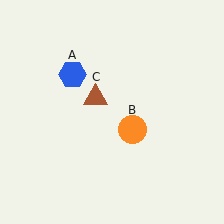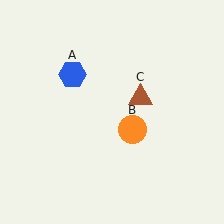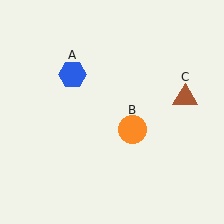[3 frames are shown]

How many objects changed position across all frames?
1 object changed position: brown triangle (object C).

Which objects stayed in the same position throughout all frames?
Blue hexagon (object A) and orange circle (object B) remained stationary.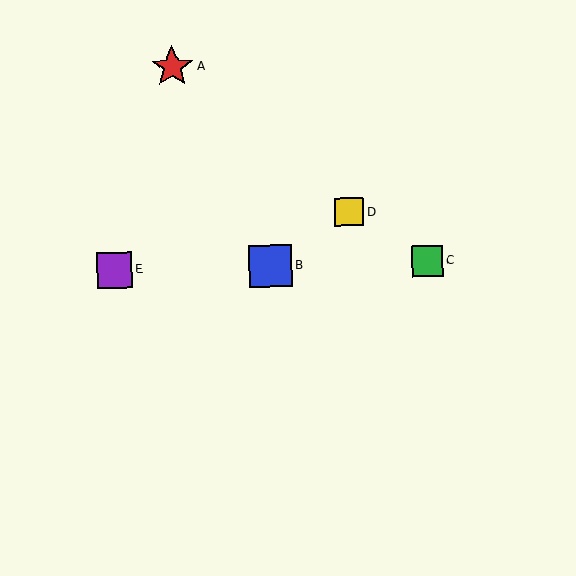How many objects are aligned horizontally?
3 objects (B, C, E) are aligned horizontally.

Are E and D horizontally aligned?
No, E is at y≈270 and D is at y≈212.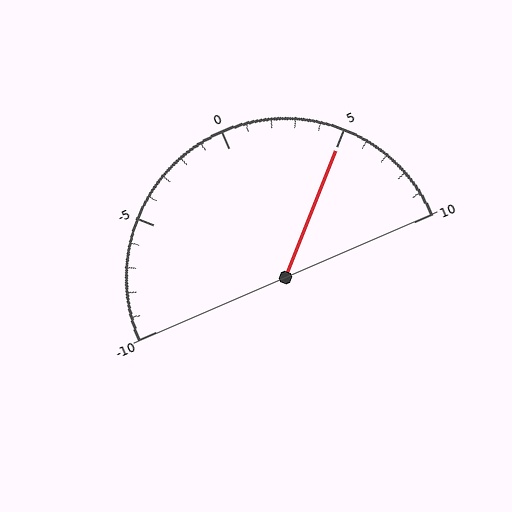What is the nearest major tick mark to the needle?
The nearest major tick mark is 5.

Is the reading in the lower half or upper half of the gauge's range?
The reading is in the upper half of the range (-10 to 10).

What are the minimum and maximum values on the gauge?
The gauge ranges from -10 to 10.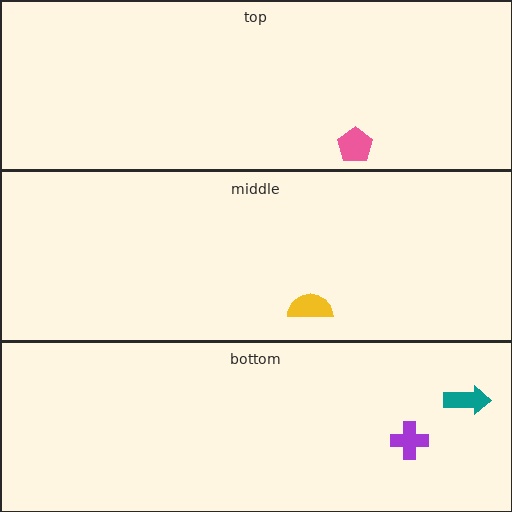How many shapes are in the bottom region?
2.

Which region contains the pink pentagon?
The top region.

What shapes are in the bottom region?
The teal arrow, the purple cross.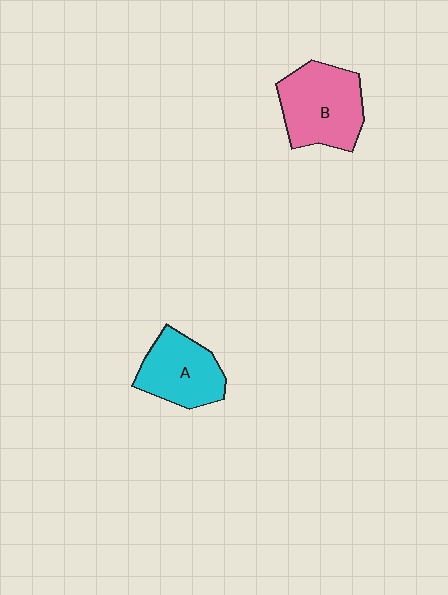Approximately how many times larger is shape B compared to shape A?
Approximately 1.2 times.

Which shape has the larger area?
Shape B (pink).